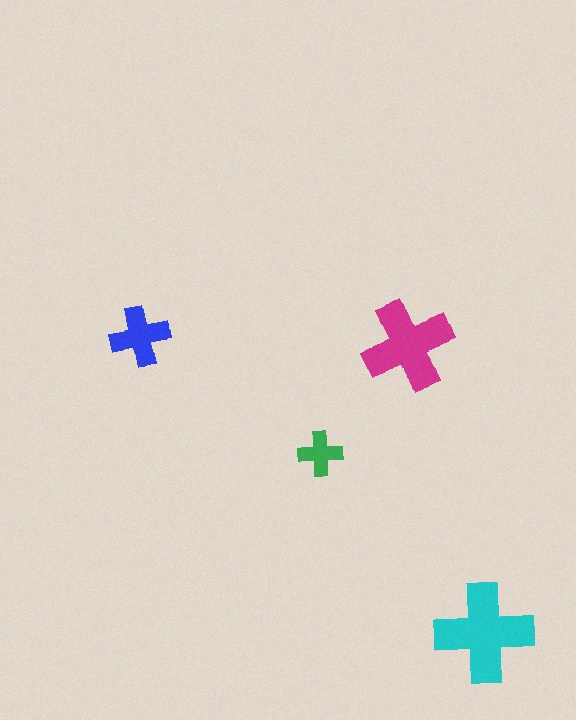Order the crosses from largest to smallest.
the cyan one, the magenta one, the blue one, the green one.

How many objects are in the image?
There are 4 objects in the image.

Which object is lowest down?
The cyan cross is bottommost.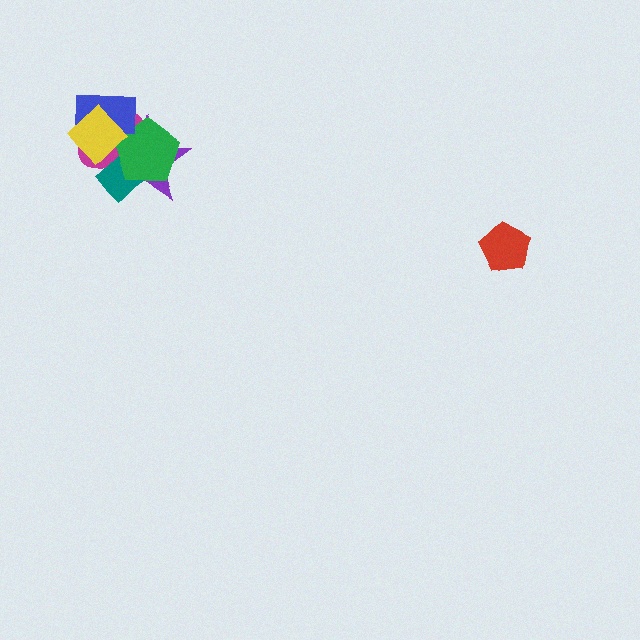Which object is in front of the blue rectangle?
The yellow diamond is in front of the blue rectangle.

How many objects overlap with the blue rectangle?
4 objects overlap with the blue rectangle.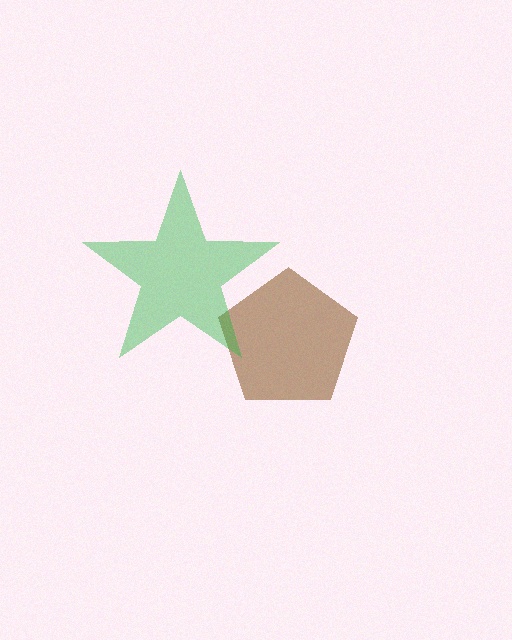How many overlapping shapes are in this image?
There are 2 overlapping shapes in the image.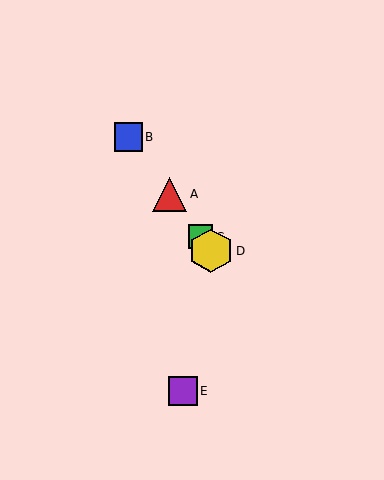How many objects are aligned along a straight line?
4 objects (A, B, C, D) are aligned along a straight line.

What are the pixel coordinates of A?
Object A is at (170, 194).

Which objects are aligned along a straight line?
Objects A, B, C, D are aligned along a straight line.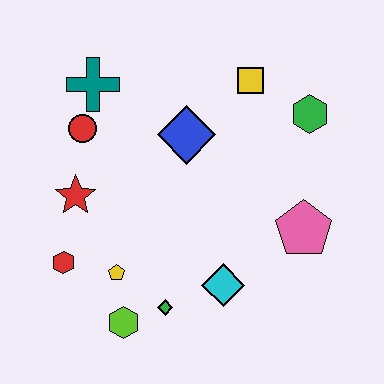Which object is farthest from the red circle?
The pink pentagon is farthest from the red circle.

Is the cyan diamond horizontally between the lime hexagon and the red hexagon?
No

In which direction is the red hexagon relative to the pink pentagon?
The red hexagon is to the left of the pink pentagon.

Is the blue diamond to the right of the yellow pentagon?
Yes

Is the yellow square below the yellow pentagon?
No